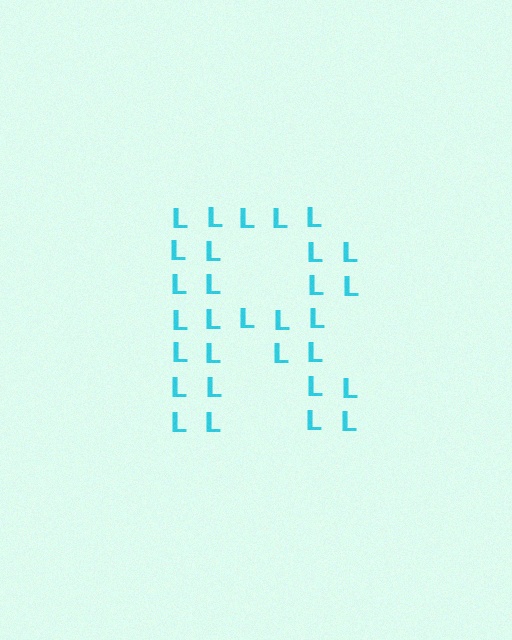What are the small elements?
The small elements are letter L's.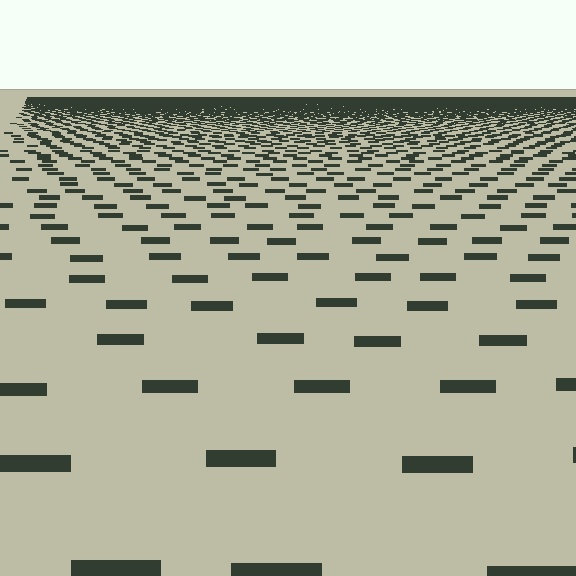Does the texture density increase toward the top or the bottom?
Density increases toward the top.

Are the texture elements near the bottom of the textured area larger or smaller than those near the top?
Larger. Near the bottom, elements are closer to the viewer and appear at a bigger on-screen size.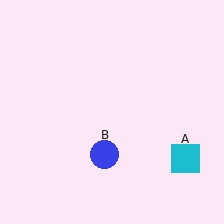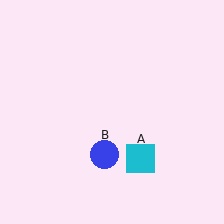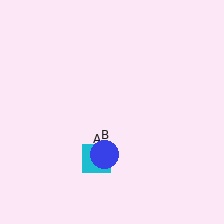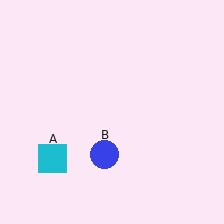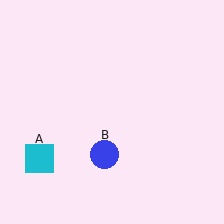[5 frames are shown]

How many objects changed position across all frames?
1 object changed position: cyan square (object A).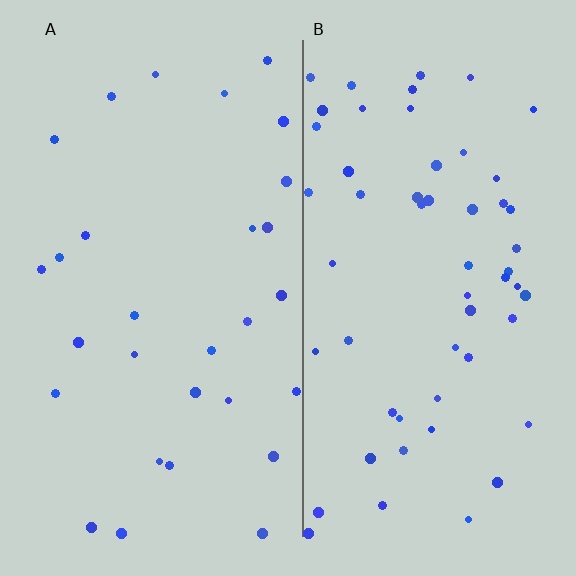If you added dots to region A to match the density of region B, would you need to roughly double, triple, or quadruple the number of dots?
Approximately double.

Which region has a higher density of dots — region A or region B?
B (the right).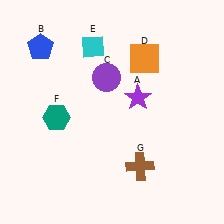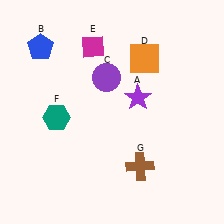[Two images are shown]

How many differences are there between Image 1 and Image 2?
There is 1 difference between the two images.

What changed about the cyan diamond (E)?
In Image 1, E is cyan. In Image 2, it changed to magenta.